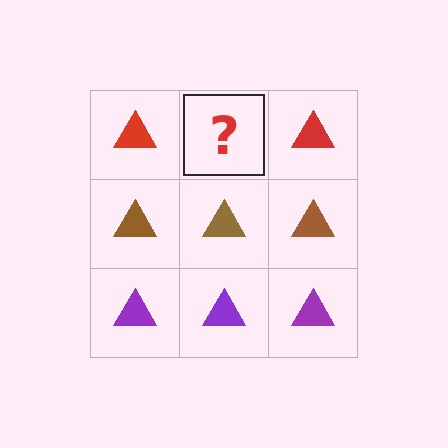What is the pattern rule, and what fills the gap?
The rule is that each row has a consistent color. The gap should be filled with a red triangle.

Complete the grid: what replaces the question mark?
The question mark should be replaced with a red triangle.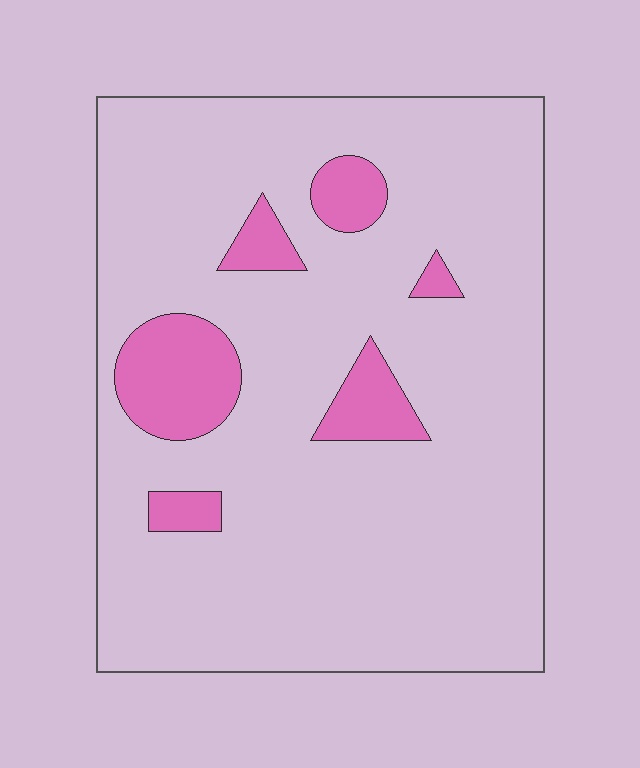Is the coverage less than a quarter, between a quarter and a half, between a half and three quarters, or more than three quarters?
Less than a quarter.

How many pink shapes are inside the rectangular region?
6.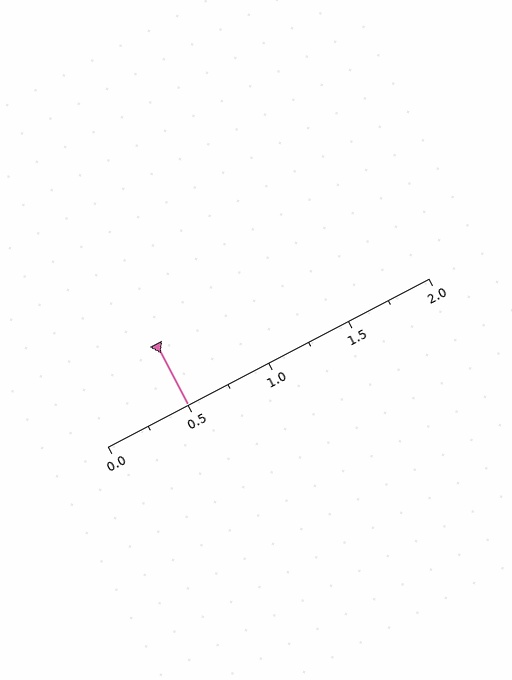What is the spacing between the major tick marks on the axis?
The major ticks are spaced 0.5 apart.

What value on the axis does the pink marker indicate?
The marker indicates approximately 0.5.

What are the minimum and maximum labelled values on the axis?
The axis runs from 0.0 to 2.0.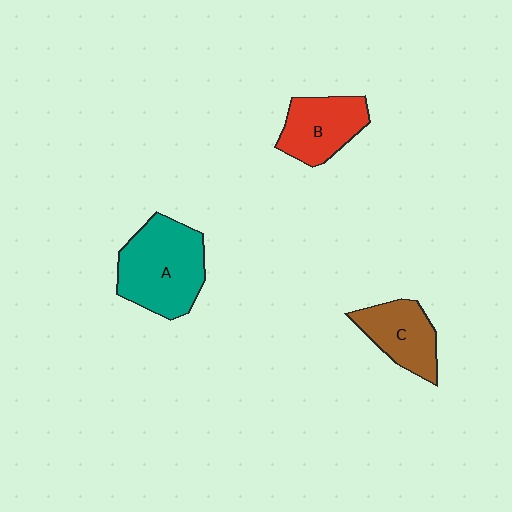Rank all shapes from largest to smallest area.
From largest to smallest: A (teal), B (red), C (brown).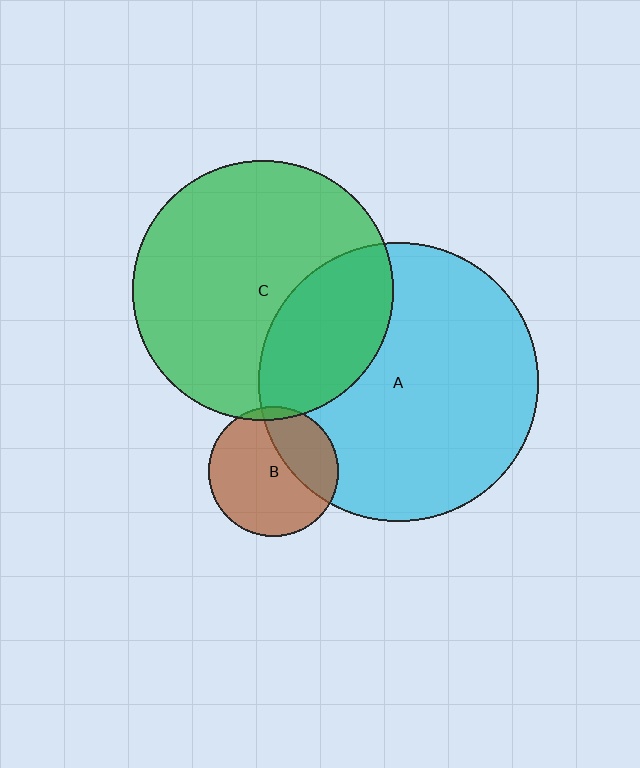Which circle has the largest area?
Circle A (cyan).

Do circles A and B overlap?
Yes.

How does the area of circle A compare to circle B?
Approximately 4.6 times.